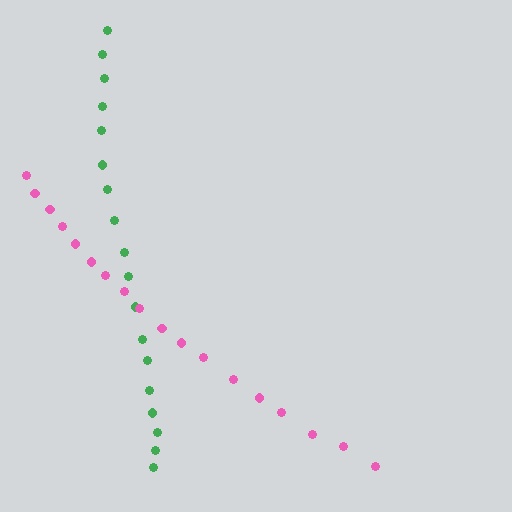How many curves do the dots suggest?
There are 2 distinct paths.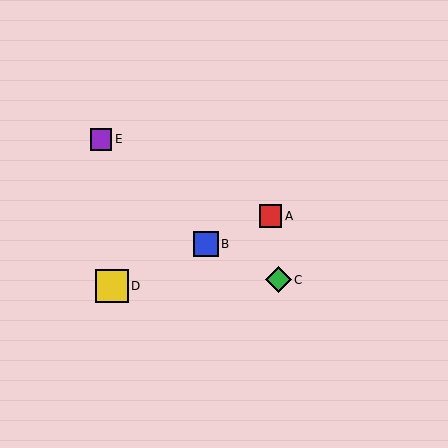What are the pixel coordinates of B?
Object B is at (206, 244).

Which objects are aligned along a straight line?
Objects A, B, D are aligned along a straight line.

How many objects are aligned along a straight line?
3 objects (A, B, D) are aligned along a straight line.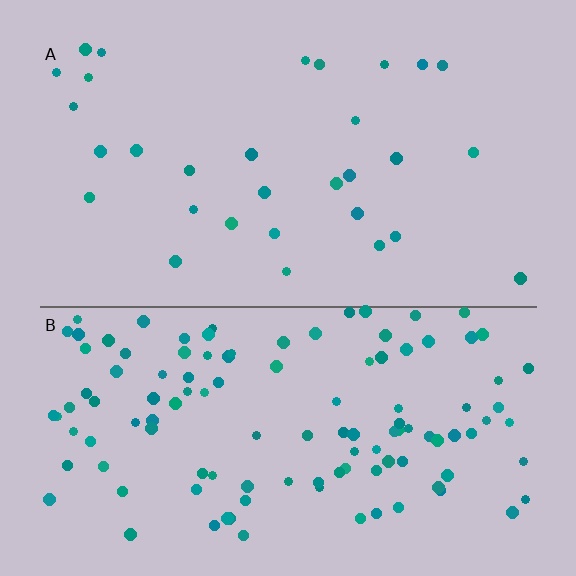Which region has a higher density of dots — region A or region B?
B (the bottom).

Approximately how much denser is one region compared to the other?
Approximately 3.8× — region B over region A.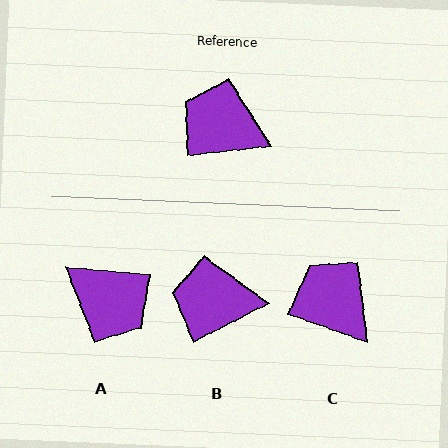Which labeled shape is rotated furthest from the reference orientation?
A, about 169 degrees away.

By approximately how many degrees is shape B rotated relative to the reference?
Approximately 21 degrees counter-clockwise.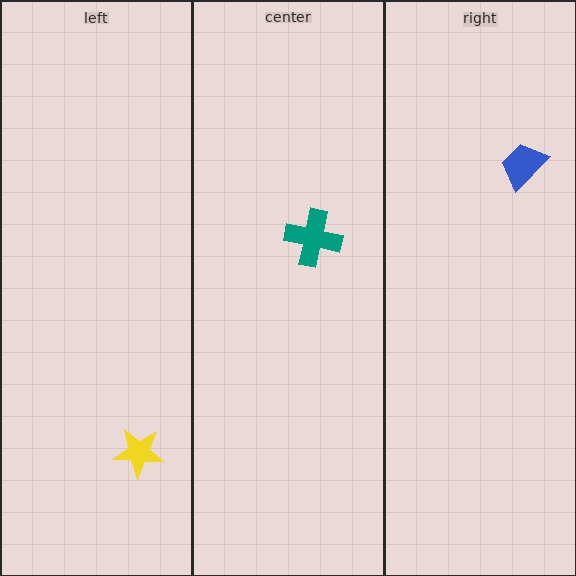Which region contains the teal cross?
The center region.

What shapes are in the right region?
The blue trapezoid.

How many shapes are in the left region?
1.